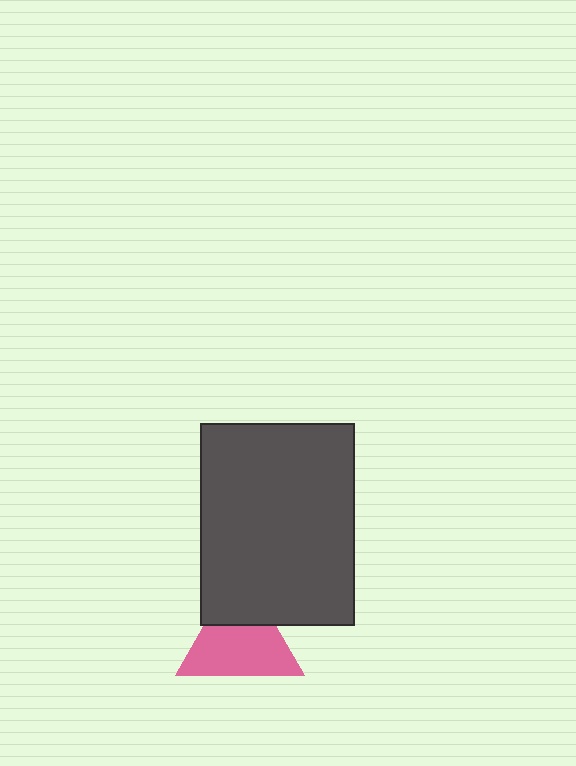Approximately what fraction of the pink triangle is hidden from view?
Roughly 31% of the pink triangle is hidden behind the dark gray rectangle.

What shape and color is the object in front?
The object in front is a dark gray rectangle.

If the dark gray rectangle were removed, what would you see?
You would see the complete pink triangle.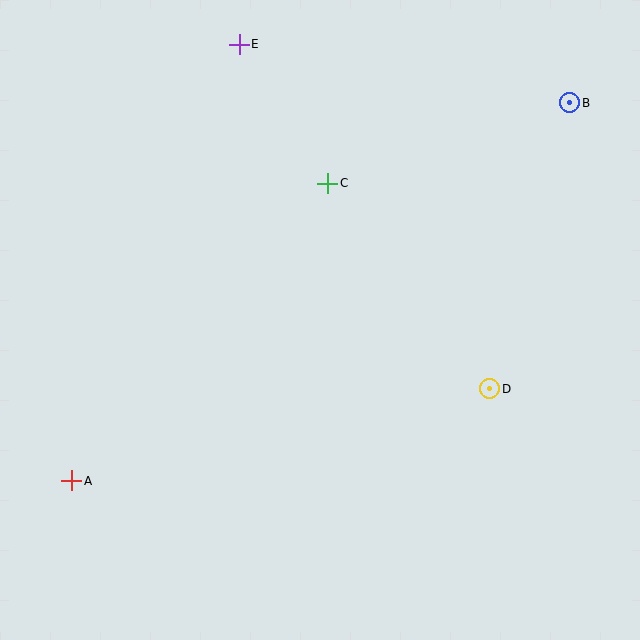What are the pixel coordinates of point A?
Point A is at (72, 481).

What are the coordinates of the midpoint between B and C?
The midpoint between B and C is at (449, 143).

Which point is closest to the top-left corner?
Point E is closest to the top-left corner.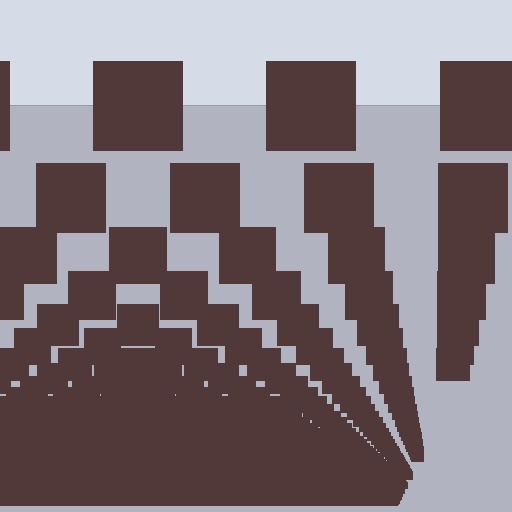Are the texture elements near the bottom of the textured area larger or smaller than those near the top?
Smaller. The gradient is inverted — elements near the bottom are smaller and denser.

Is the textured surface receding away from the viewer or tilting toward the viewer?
The surface appears to tilt toward the viewer. Texture elements get larger and sparser toward the top.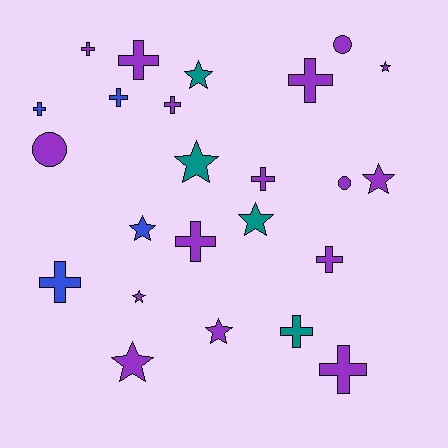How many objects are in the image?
There are 24 objects.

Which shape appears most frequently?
Cross, with 12 objects.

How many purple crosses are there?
There are 8 purple crosses.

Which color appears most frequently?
Purple, with 16 objects.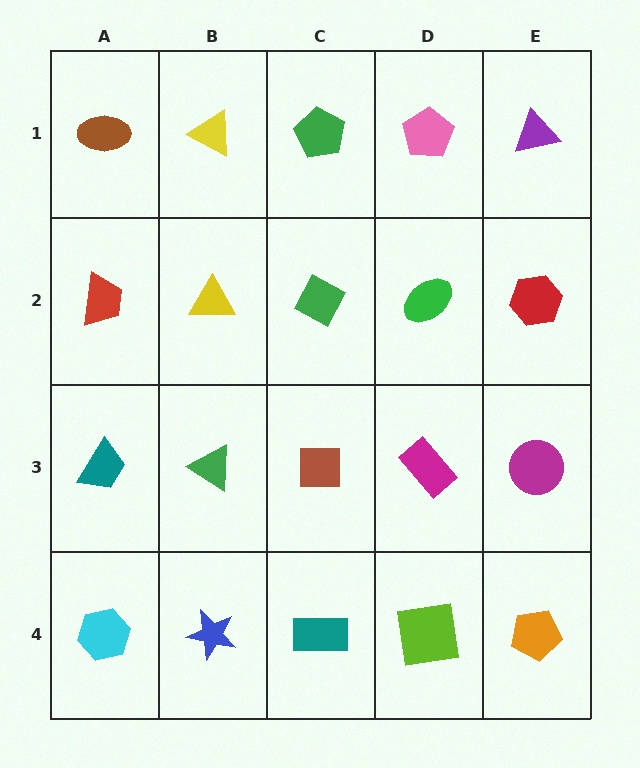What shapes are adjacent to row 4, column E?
A magenta circle (row 3, column E), a lime square (row 4, column D).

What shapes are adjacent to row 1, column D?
A green ellipse (row 2, column D), a green pentagon (row 1, column C), a purple triangle (row 1, column E).